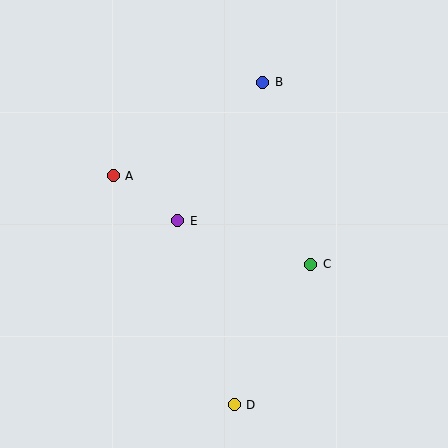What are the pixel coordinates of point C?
Point C is at (311, 264).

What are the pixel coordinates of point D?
Point D is at (234, 405).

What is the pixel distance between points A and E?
The distance between A and E is 79 pixels.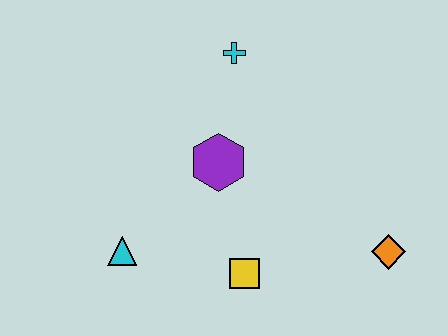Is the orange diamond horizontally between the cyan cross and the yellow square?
No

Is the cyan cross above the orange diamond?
Yes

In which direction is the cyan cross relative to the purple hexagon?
The cyan cross is above the purple hexagon.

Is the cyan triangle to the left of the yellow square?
Yes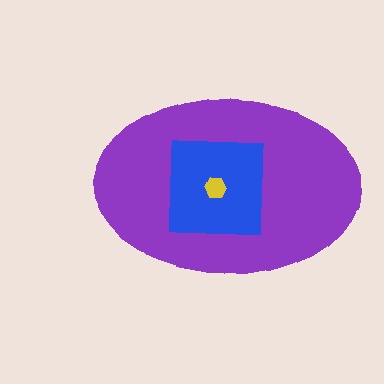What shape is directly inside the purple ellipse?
The blue square.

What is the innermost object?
The yellow hexagon.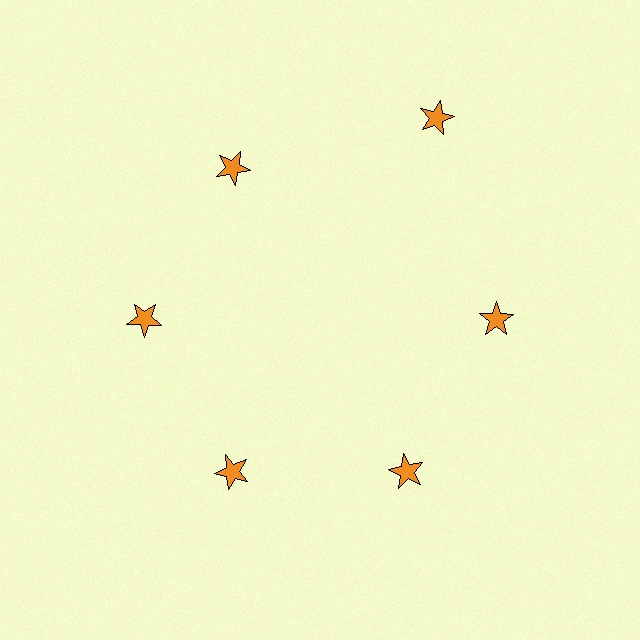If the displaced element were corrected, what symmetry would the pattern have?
It would have 6-fold rotational symmetry — the pattern would map onto itself every 60 degrees.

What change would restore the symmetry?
The symmetry would be restored by moving it inward, back onto the ring so that all 6 stars sit at equal angles and equal distance from the center.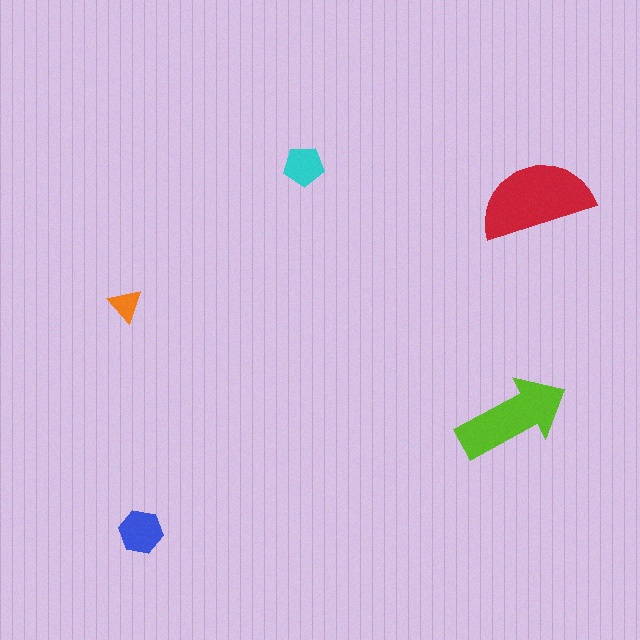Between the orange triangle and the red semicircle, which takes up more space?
The red semicircle.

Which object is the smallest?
The orange triangle.